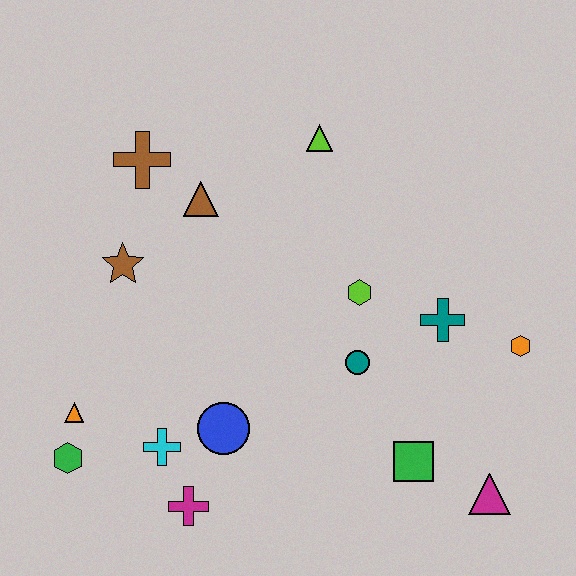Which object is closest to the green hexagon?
The orange triangle is closest to the green hexagon.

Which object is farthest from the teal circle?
The green hexagon is farthest from the teal circle.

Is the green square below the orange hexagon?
Yes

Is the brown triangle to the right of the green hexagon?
Yes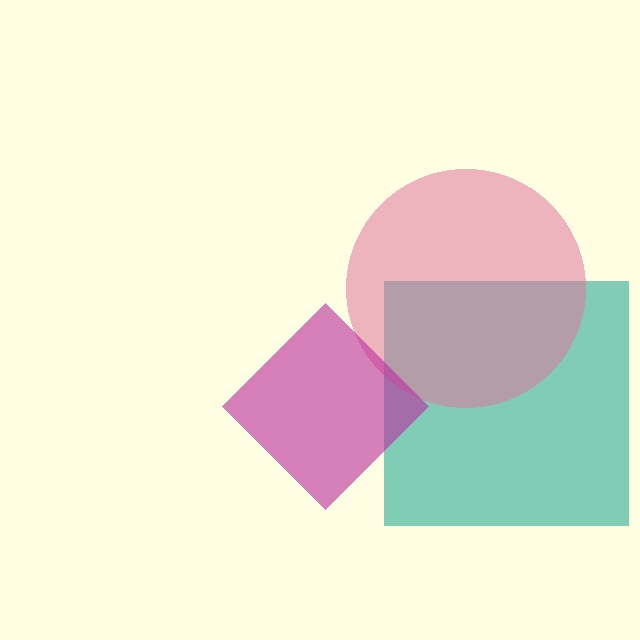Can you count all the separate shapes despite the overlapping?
Yes, there are 3 separate shapes.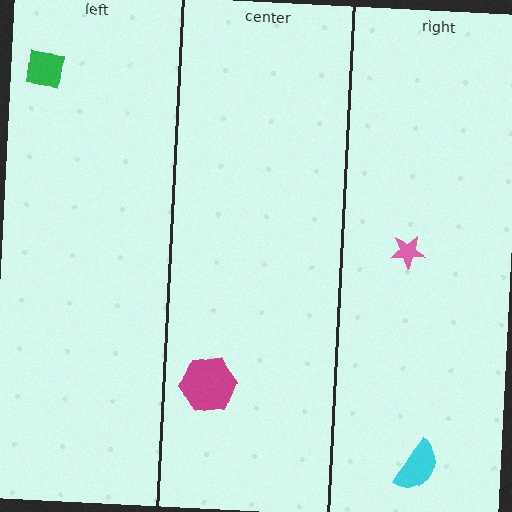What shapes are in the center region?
The magenta hexagon.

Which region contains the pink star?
The right region.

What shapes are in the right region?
The cyan semicircle, the pink star.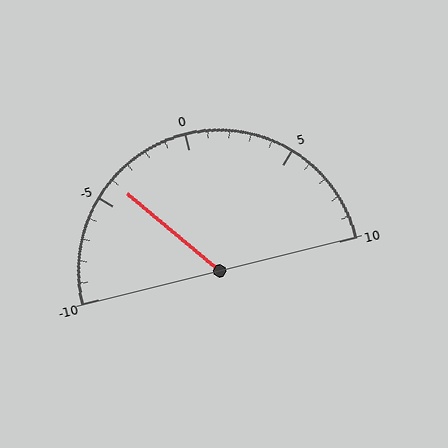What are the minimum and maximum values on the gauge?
The gauge ranges from -10 to 10.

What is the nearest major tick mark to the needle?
The nearest major tick mark is -5.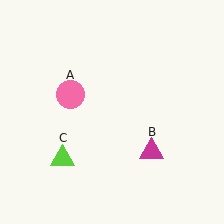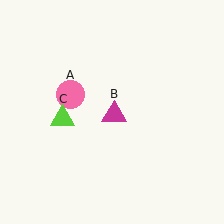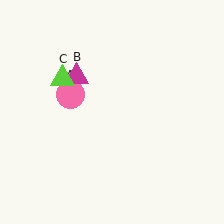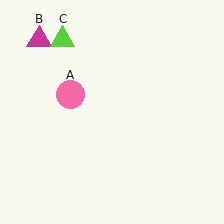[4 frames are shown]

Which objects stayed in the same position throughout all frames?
Pink circle (object A) remained stationary.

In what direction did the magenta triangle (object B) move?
The magenta triangle (object B) moved up and to the left.